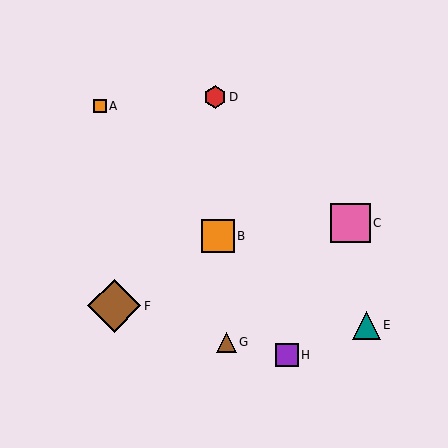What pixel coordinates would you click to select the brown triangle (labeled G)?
Click at (226, 342) to select the brown triangle G.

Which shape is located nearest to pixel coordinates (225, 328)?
The brown triangle (labeled G) at (226, 342) is nearest to that location.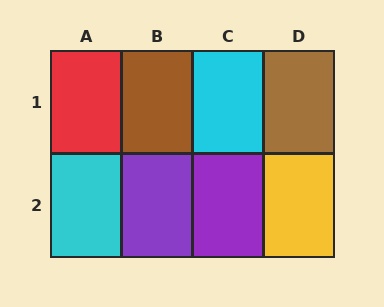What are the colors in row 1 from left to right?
Red, brown, cyan, brown.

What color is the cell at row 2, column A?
Cyan.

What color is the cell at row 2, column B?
Purple.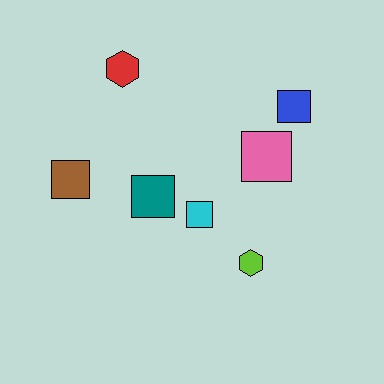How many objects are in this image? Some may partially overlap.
There are 7 objects.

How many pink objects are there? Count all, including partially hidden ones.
There is 1 pink object.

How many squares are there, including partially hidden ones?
There are 5 squares.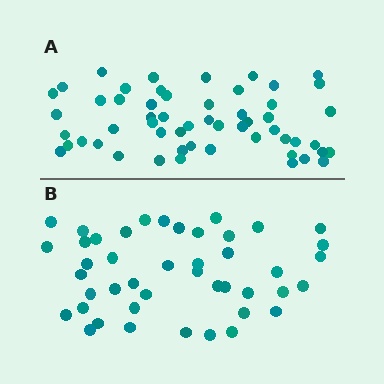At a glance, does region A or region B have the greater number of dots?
Region A (the top region) has more dots.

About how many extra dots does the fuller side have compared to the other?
Region A has roughly 12 or so more dots than region B.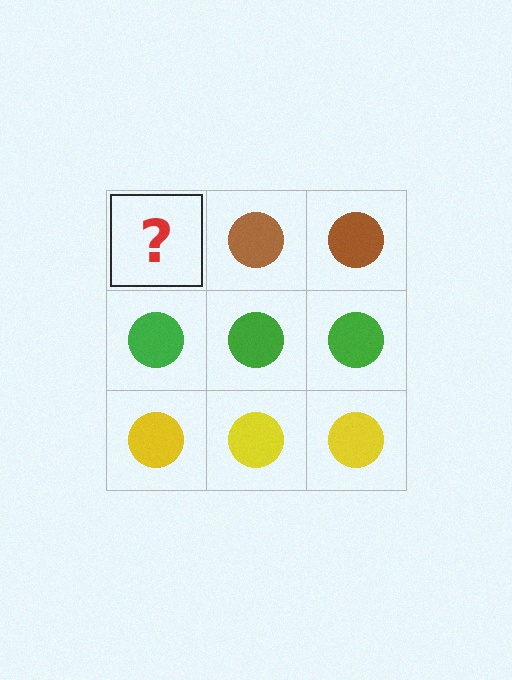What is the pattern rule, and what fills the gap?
The rule is that each row has a consistent color. The gap should be filled with a brown circle.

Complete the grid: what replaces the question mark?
The question mark should be replaced with a brown circle.